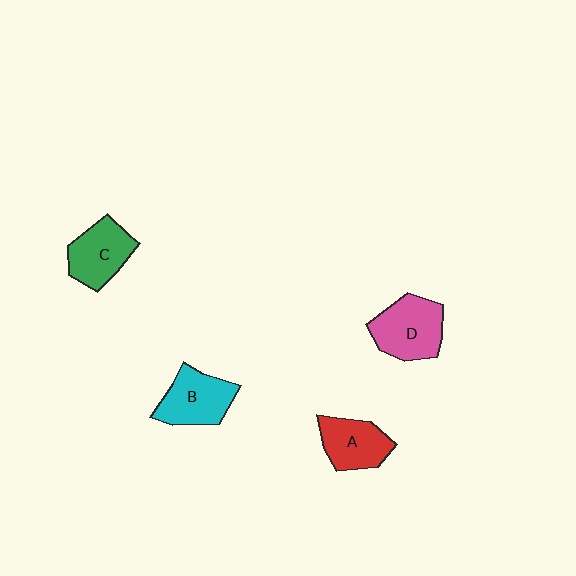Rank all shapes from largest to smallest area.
From largest to smallest: D (pink), B (cyan), C (green), A (red).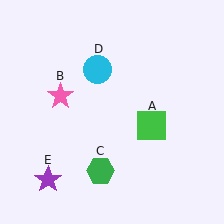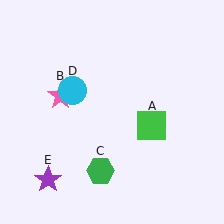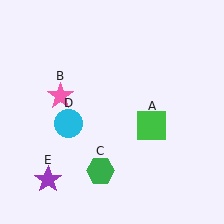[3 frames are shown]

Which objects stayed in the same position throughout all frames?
Green square (object A) and pink star (object B) and green hexagon (object C) and purple star (object E) remained stationary.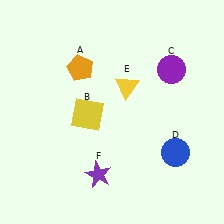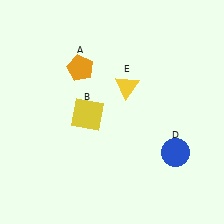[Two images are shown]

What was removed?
The purple circle (C), the purple star (F) were removed in Image 2.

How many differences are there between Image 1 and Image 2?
There are 2 differences between the two images.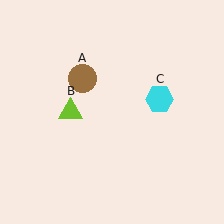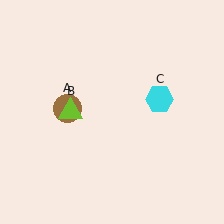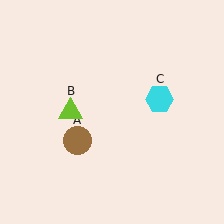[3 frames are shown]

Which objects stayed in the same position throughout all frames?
Lime triangle (object B) and cyan hexagon (object C) remained stationary.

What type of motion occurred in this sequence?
The brown circle (object A) rotated counterclockwise around the center of the scene.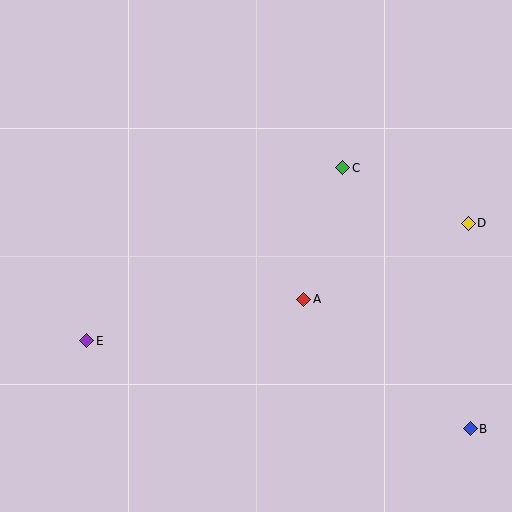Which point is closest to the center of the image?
Point A at (304, 299) is closest to the center.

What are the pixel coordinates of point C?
Point C is at (343, 168).